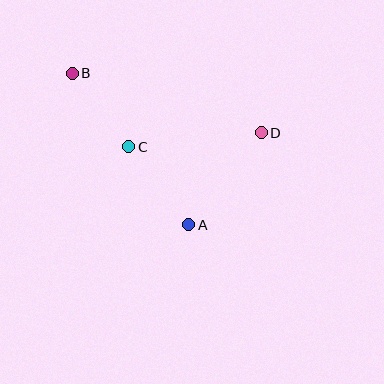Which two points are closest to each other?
Points B and C are closest to each other.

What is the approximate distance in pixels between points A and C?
The distance between A and C is approximately 98 pixels.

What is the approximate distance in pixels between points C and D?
The distance between C and D is approximately 134 pixels.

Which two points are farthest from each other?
Points B and D are farthest from each other.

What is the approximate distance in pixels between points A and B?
The distance between A and B is approximately 191 pixels.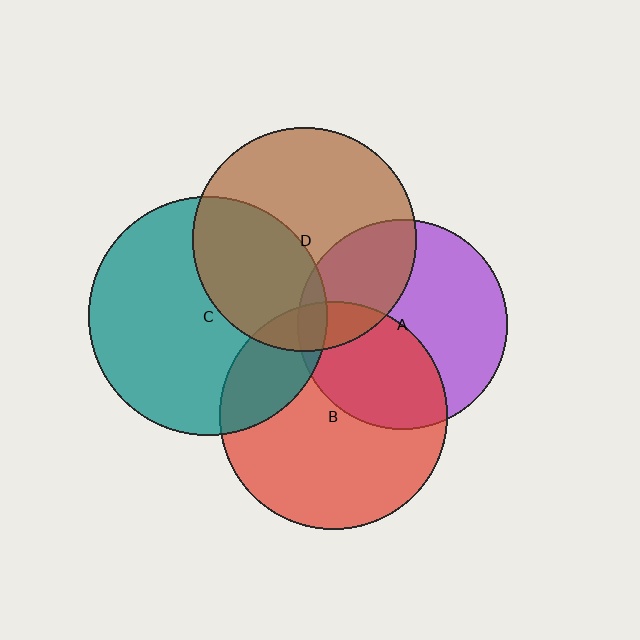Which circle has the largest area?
Circle C (teal).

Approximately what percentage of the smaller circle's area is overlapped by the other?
Approximately 30%.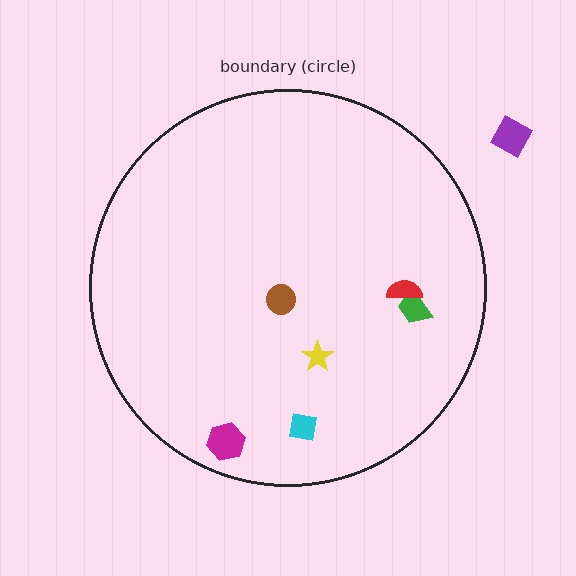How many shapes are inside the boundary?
6 inside, 1 outside.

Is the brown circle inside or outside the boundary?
Inside.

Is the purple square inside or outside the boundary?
Outside.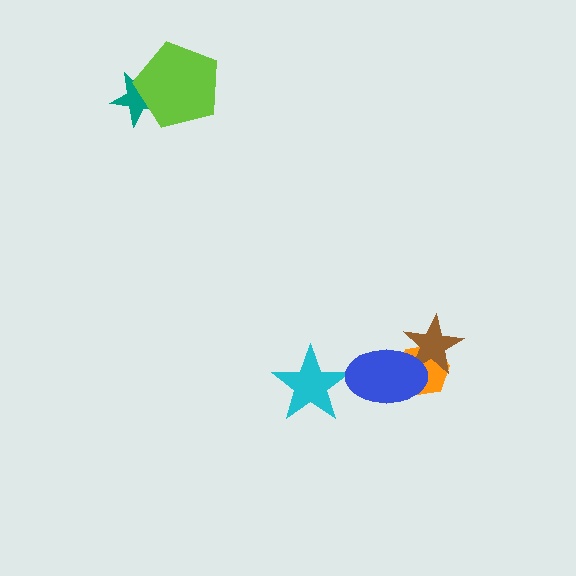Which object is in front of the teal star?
The lime pentagon is in front of the teal star.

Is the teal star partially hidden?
Yes, it is partially covered by another shape.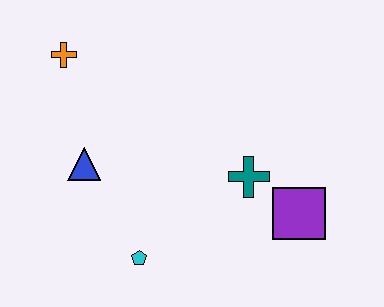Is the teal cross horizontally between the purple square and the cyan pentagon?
Yes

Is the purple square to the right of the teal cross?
Yes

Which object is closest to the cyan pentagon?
The blue triangle is closest to the cyan pentagon.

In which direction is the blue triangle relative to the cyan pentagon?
The blue triangle is above the cyan pentagon.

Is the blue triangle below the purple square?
No